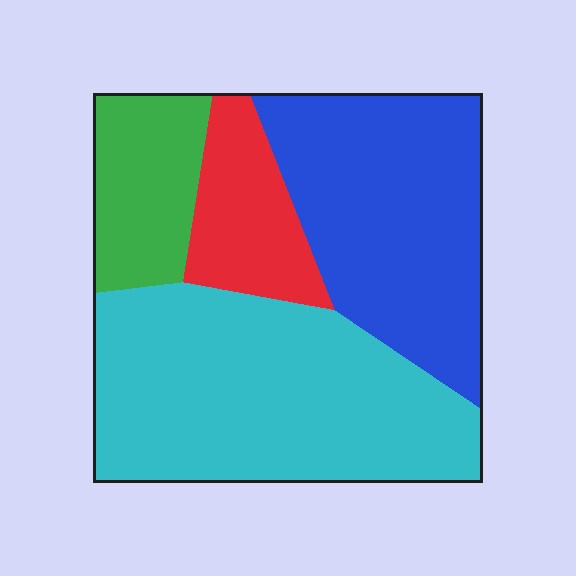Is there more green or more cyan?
Cyan.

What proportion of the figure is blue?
Blue takes up about one third (1/3) of the figure.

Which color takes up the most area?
Cyan, at roughly 40%.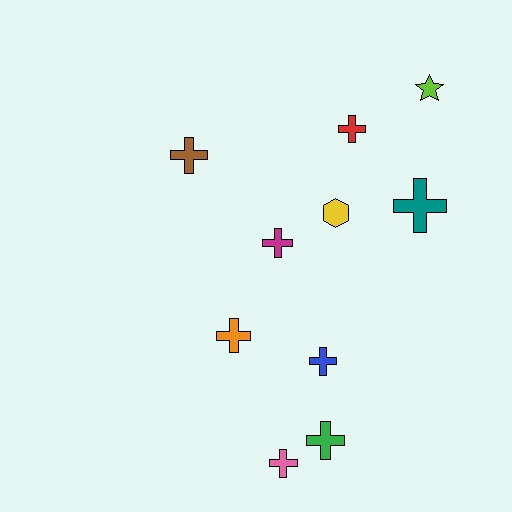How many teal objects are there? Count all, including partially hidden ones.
There is 1 teal object.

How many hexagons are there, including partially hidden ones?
There is 1 hexagon.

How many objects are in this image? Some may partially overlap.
There are 10 objects.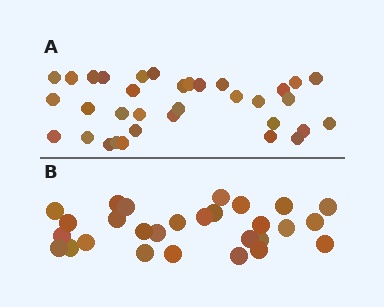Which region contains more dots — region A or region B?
Region A (the top region) has more dots.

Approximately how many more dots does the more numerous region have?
Region A has about 6 more dots than region B.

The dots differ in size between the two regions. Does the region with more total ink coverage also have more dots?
No. Region B has more total ink coverage because its dots are larger, but region A actually contains more individual dots. Total area can be misleading — the number of items is what matters here.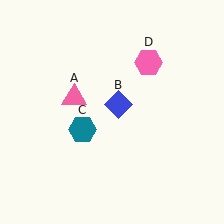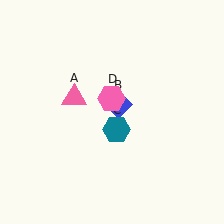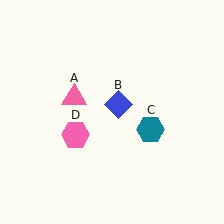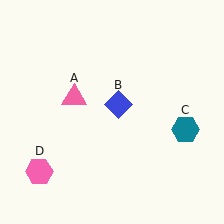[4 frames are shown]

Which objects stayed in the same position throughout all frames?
Pink triangle (object A) and blue diamond (object B) remained stationary.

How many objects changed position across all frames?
2 objects changed position: teal hexagon (object C), pink hexagon (object D).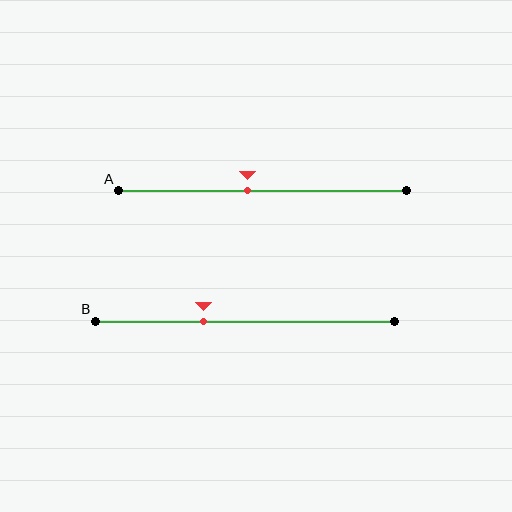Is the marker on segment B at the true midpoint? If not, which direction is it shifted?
No, the marker on segment B is shifted to the left by about 14% of the segment length.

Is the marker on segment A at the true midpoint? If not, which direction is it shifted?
No, the marker on segment A is shifted to the left by about 5% of the segment length.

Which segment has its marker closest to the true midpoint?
Segment A has its marker closest to the true midpoint.